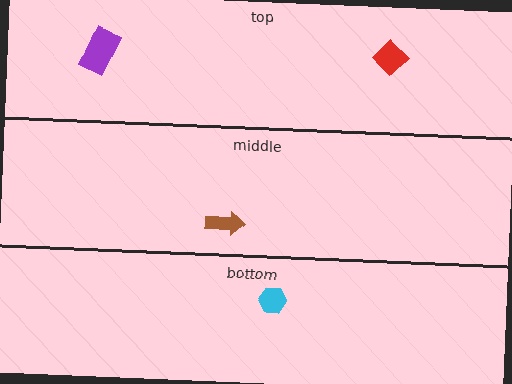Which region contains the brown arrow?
The middle region.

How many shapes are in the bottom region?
1.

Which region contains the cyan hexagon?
The bottom region.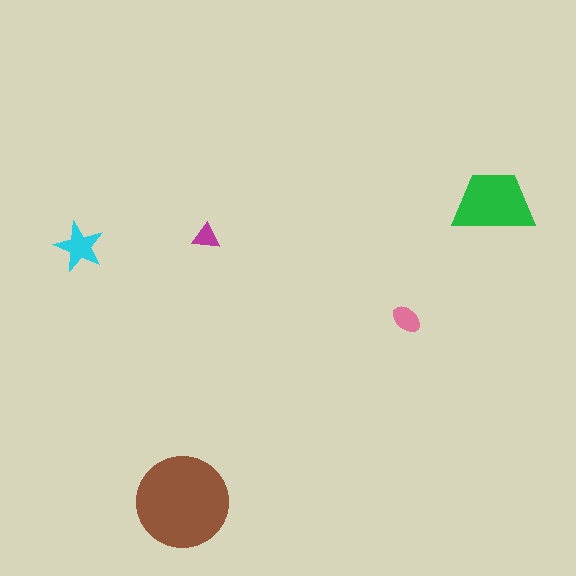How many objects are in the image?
There are 5 objects in the image.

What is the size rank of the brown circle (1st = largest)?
1st.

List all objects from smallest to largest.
The magenta triangle, the pink ellipse, the cyan star, the green trapezoid, the brown circle.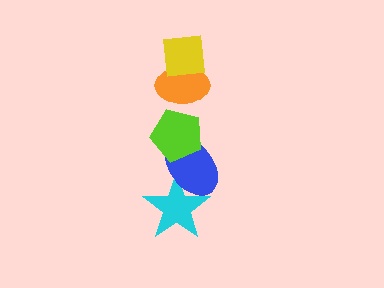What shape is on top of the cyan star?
The blue ellipse is on top of the cyan star.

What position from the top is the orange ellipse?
The orange ellipse is 2nd from the top.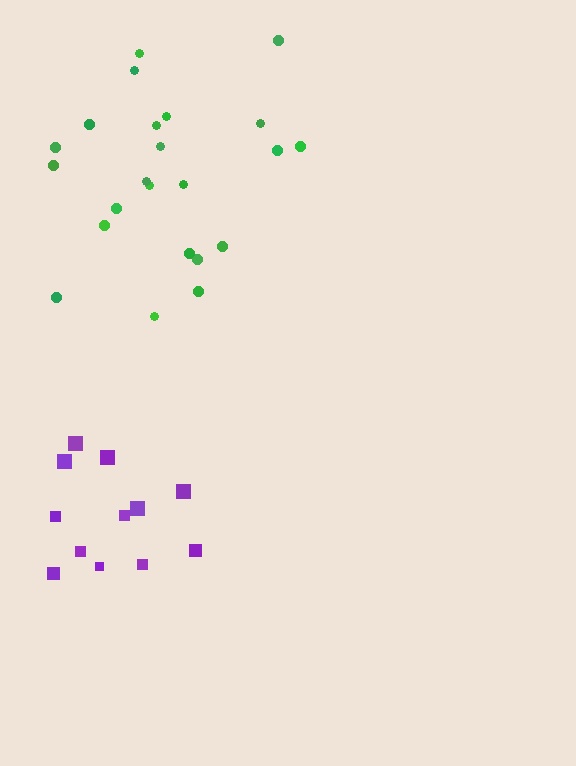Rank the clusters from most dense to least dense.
green, purple.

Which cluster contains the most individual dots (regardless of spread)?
Green (23).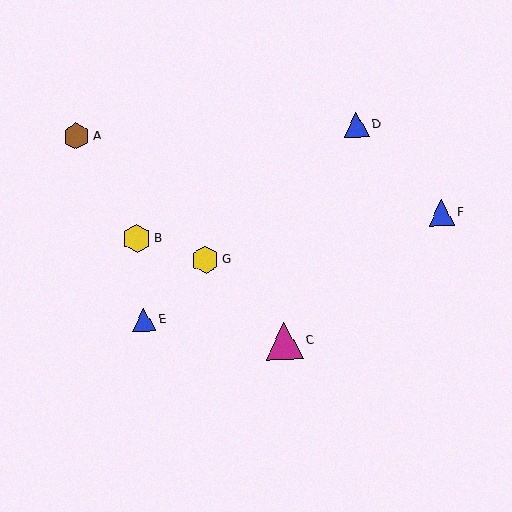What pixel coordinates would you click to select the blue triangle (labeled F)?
Click at (441, 213) to select the blue triangle F.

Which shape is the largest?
The magenta triangle (labeled C) is the largest.